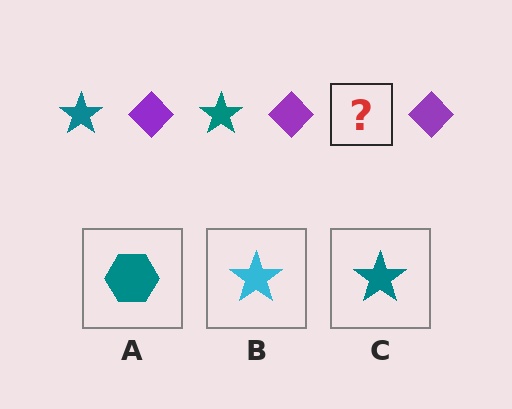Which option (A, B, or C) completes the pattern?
C.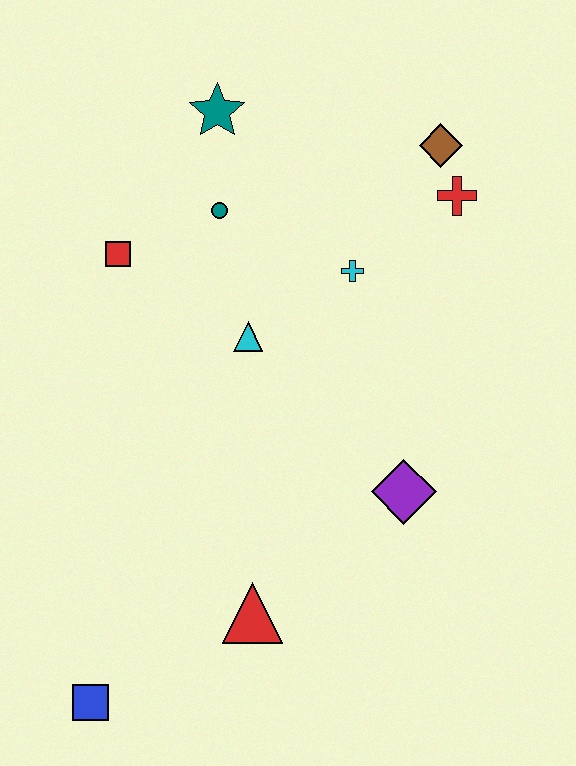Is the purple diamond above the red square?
No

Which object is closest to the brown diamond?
The red cross is closest to the brown diamond.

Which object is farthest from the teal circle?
The blue square is farthest from the teal circle.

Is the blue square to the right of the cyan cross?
No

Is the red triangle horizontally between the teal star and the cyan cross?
Yes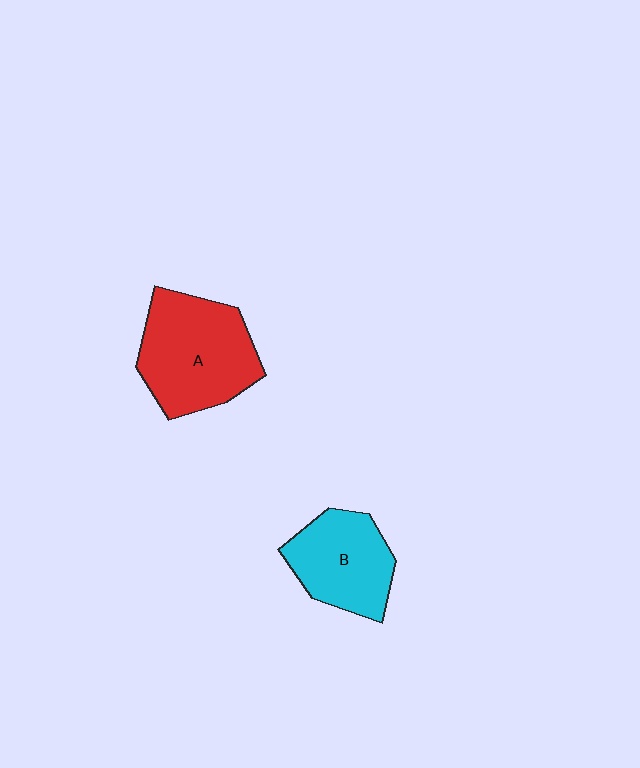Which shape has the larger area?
Shape A (red).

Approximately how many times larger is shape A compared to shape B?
Approximately 1.3 times.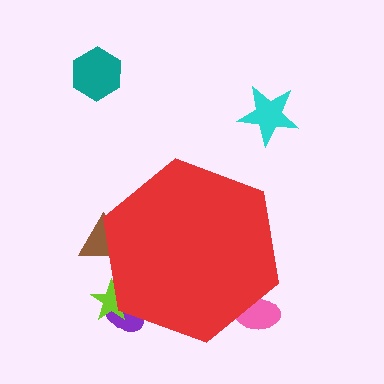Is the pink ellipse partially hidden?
Yes, the pink ellipse is partially hidden behind the red hexagon.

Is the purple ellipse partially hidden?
Yes, the purple ellipse is partially hidden behind the red hexagon.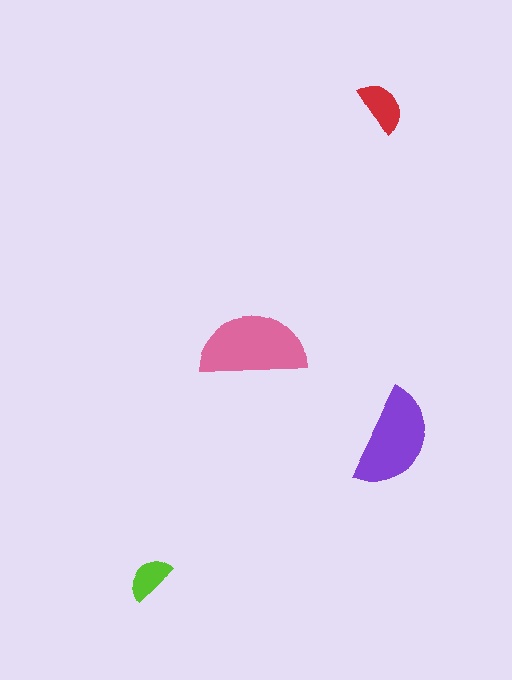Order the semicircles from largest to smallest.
the pink one, the purple one, the red one, the lime one.